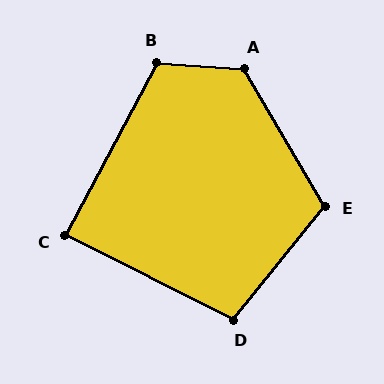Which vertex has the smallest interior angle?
C, at approximately 89 degrees.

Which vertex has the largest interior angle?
A, at approximately 124 degrees.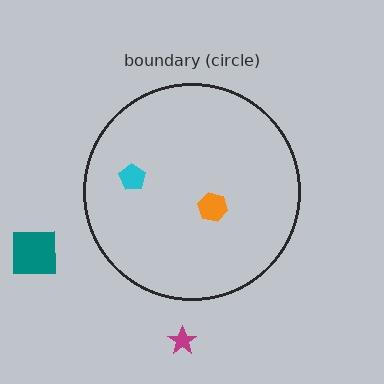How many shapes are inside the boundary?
2 inside, 2 outside.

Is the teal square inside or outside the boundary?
Outside.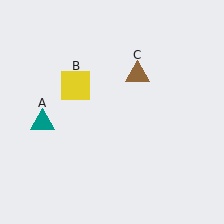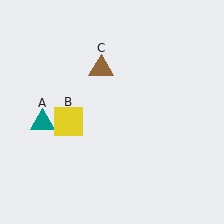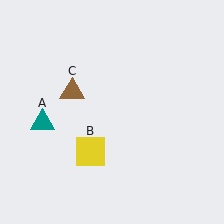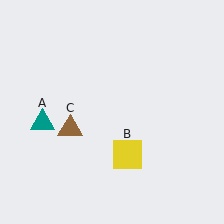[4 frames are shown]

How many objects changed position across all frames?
2 objects changed position: yellow square (object B), brown triangle (object C).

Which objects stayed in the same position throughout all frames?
Teal triangle (object A) remained stationary.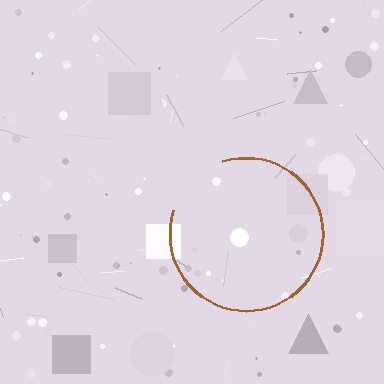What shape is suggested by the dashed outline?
The dashed outline suggests a circle.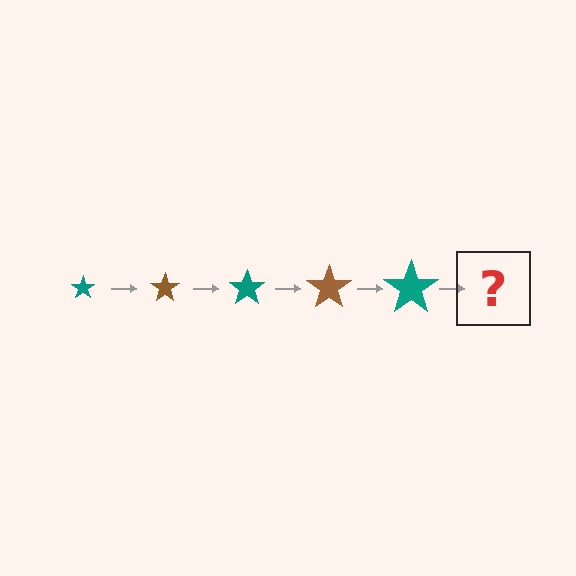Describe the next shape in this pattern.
It should be a brown star, larger than the previous one.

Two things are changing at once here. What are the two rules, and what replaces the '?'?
The two rules are that the star grows larger each step and the color cycles through teal and brown. The '?' should be a brown star, larger than the previous one.